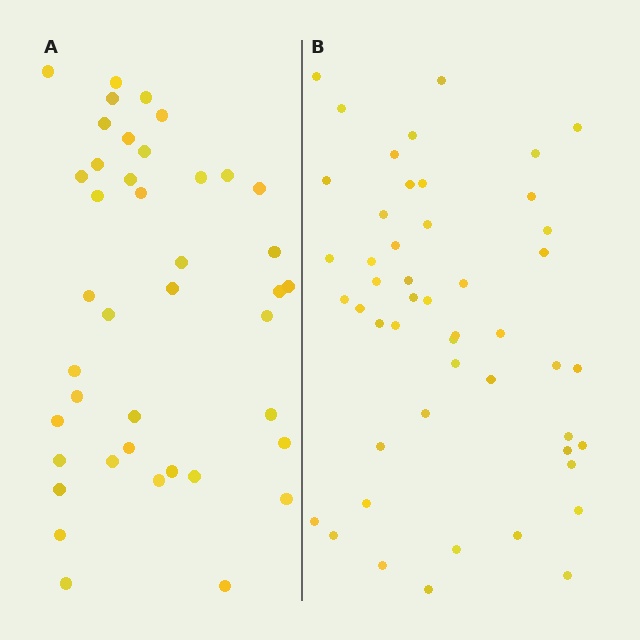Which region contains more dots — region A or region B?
Region B (the right region) has more dots.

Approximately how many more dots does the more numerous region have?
Region B has roughly 8 or so more dots than region A.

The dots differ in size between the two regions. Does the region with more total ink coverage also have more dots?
No. Region A has more total ink coverage because its dots are larger, but region B actually contains more individual dots. Total area can be misleading — the number of items is what matters here.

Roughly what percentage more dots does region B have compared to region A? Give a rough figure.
About 20% more.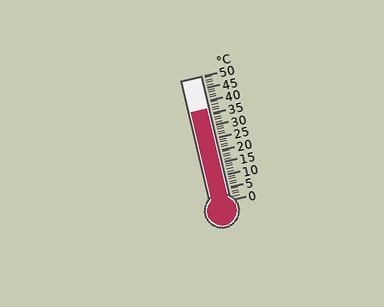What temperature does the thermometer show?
The thermometer shows approximately 37°C.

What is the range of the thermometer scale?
The thermometer scale ranges from 0°C to 50°C.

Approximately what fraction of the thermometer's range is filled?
The thermometer is filled to approximately 75% of its range.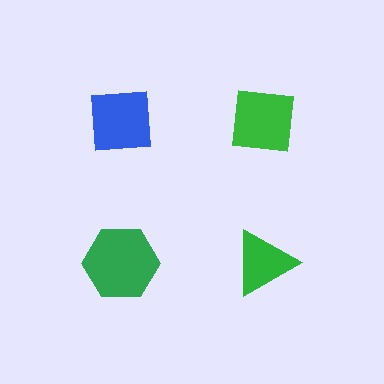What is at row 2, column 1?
A green hexagon.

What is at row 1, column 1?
A blue square.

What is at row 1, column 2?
A green square.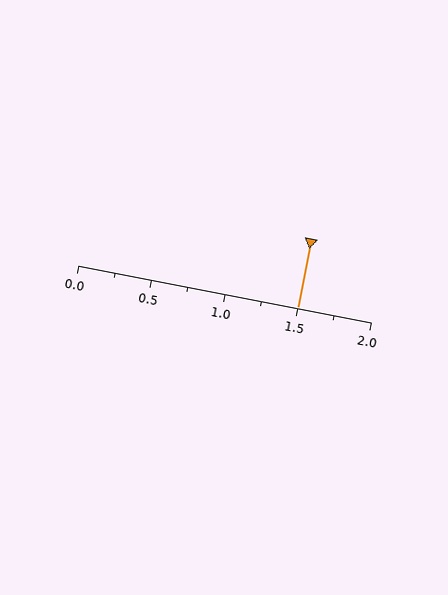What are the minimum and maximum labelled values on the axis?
The axis runs from 0.0 to 2.0.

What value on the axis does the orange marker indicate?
The marker indicates approximately 1.5.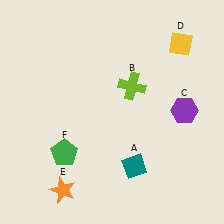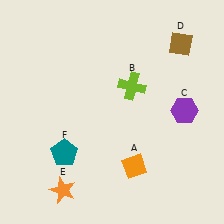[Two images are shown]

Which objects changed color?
A changed from teal to orange. D changed from yellow to brown. F changed from green to teal.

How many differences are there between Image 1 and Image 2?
There are 3 differences between the two images.